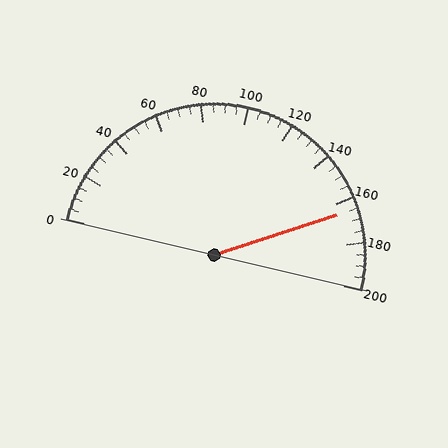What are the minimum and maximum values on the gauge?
The gauge ranges from 0 to 200.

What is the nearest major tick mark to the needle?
The nearest major tick mark is 160.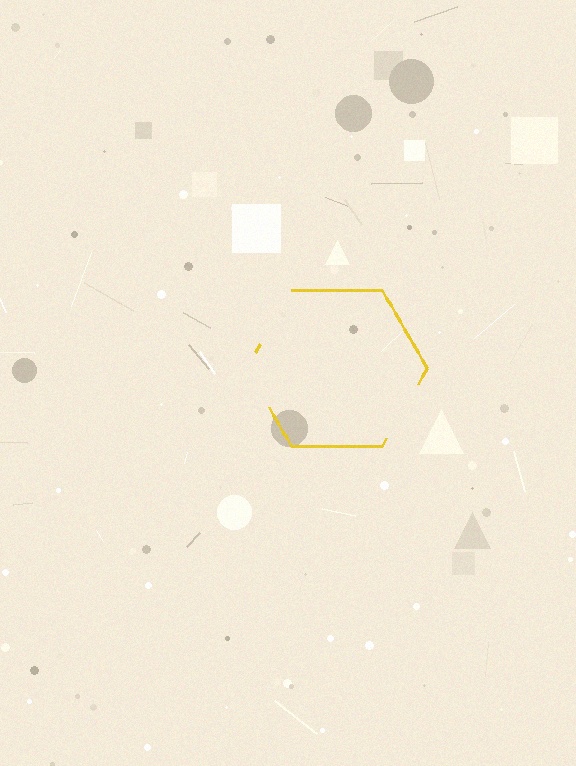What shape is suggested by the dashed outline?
The dashed outline suggests a hexagon.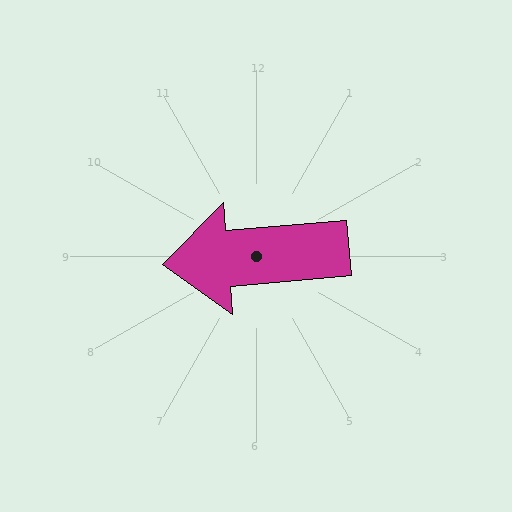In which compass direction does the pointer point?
West.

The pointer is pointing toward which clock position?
Roughly 9 o'clock.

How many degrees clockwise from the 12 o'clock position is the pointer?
Approximately 265 degrees.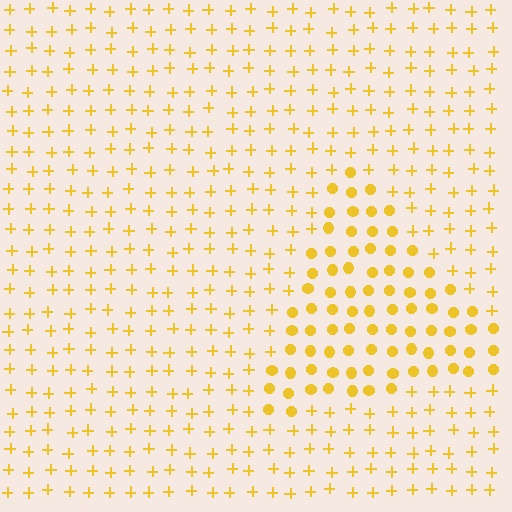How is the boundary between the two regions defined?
The boundary is defined by a change in element shape: circles inside vs. plus signs outside. All elements share the same color and spacing.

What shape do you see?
I see a triangle.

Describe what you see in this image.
The image is filled with small yellow elements arranged in a uniform grid. A triangle-shaped region contains circles, while the surrounding area contains plus signs. The boundary is defined purely by the change in element shape.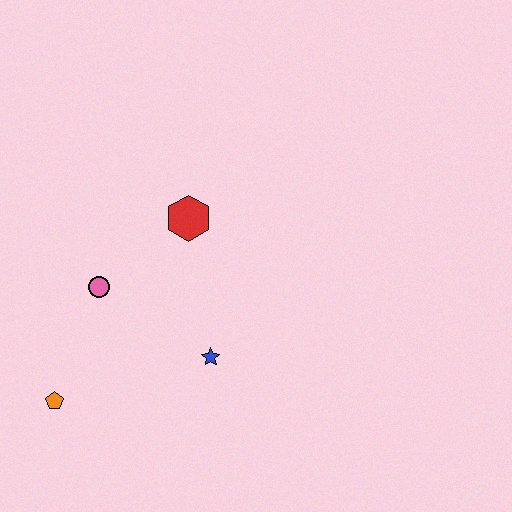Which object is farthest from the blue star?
The orange pentagon is farthest from the blue star.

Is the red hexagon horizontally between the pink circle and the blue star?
Yes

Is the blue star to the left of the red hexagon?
No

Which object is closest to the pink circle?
The red hexagon is closest to the pink circle.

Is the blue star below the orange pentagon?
No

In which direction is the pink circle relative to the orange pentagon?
The pink circle is above the orange pentagon.